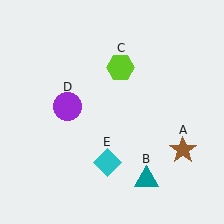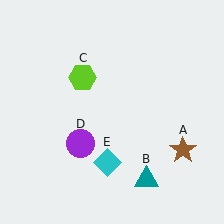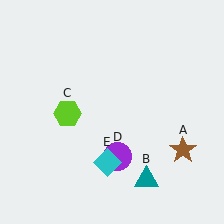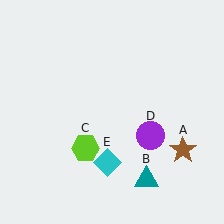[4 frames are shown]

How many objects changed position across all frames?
2 objects changed position: lime hexagon (object C), purple circle (object D).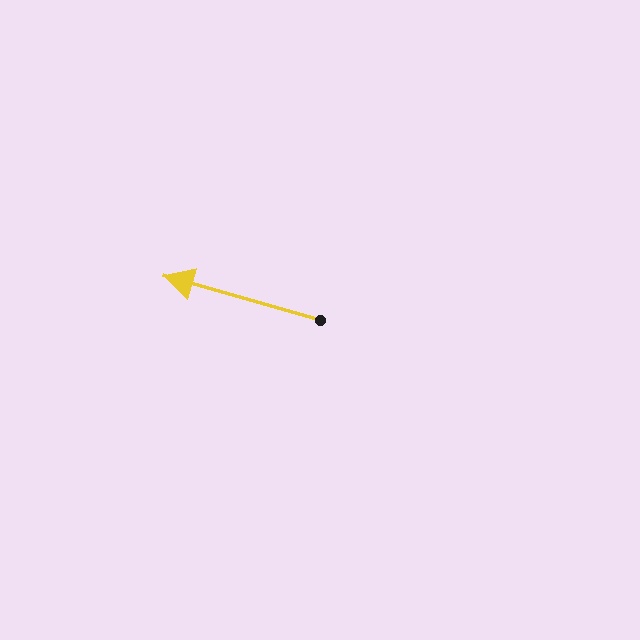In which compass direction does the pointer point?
West.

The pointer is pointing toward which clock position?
Roughly 10 o'clock.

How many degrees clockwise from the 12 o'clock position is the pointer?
Approximately 286 degrees.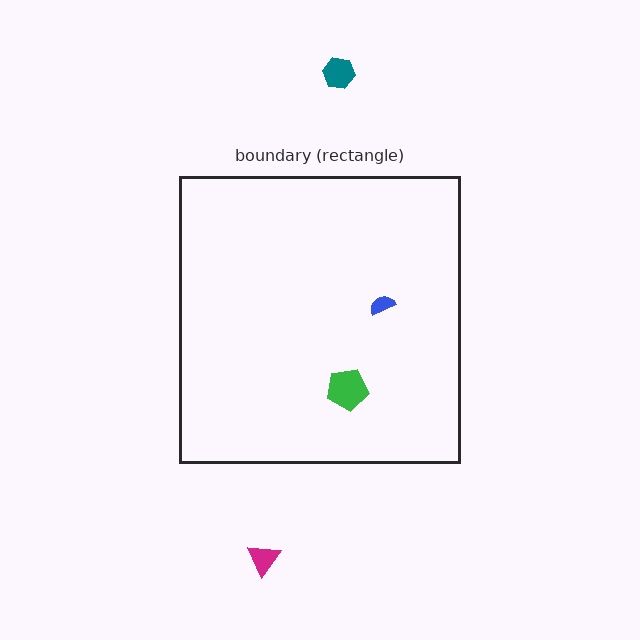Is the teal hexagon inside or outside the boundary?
Outside.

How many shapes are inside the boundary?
2 inside, 2 outside.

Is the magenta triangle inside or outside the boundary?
Outside.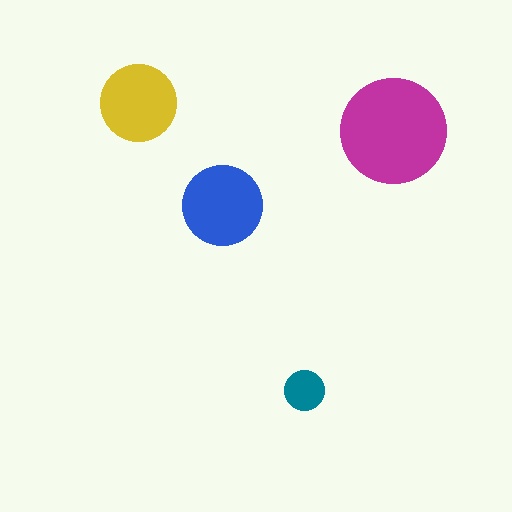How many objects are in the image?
There are 4 objects in the image.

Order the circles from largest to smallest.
the magenta one, the blue one, the yellow one, the teal one.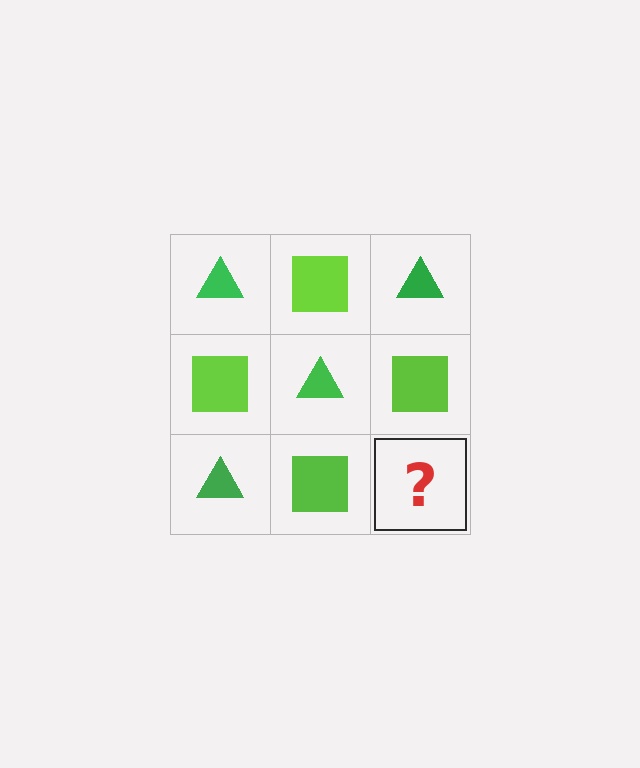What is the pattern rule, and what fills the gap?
The rule is that it alternates green triangle and lime square in a checkerboard pattern. The gap should be filled with a green triangle.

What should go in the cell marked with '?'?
The missing cell should contain a green triangle.